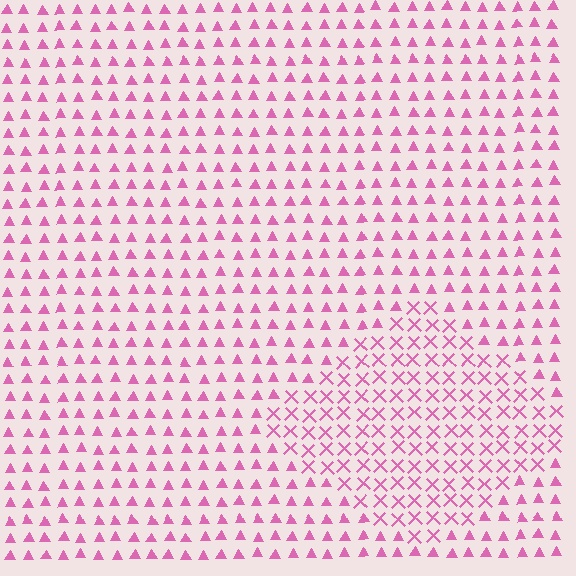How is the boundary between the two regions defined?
The boundary is defined by a change in element shape: X marks inside vs. triangles outside. All elements share the same color and spacing.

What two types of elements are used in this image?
The image uses X marks inside the diamond region and triangles outside it.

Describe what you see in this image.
The image is filled with small pink elements arranged in a uniform grid. A diamond-shaped region contains X marks, while the surrounding area contains triangles. The boundary is defined purely by the change in element shape.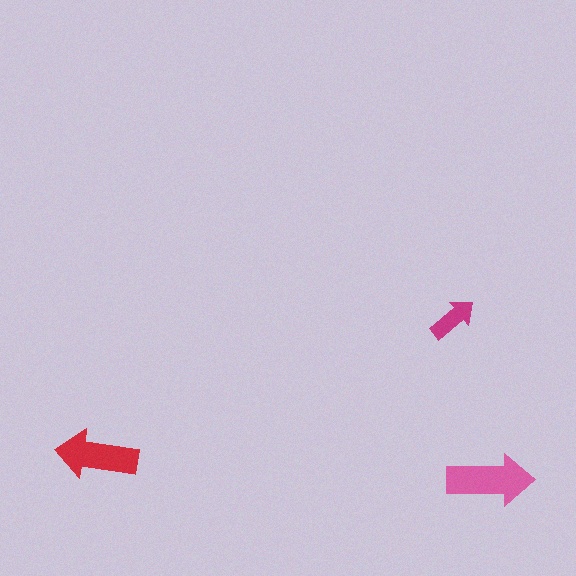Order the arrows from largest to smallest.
the pink one, the red one, the magenta one.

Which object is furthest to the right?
The pink arrow is rightmost.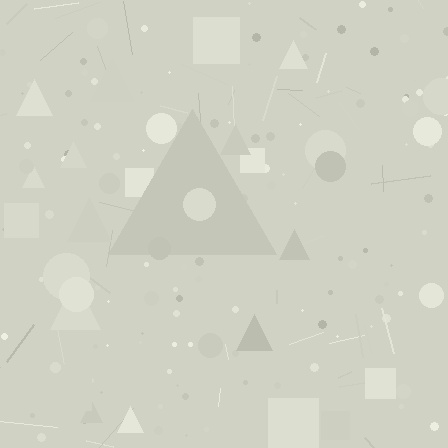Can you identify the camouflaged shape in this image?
The camouflaged shape is a triangle.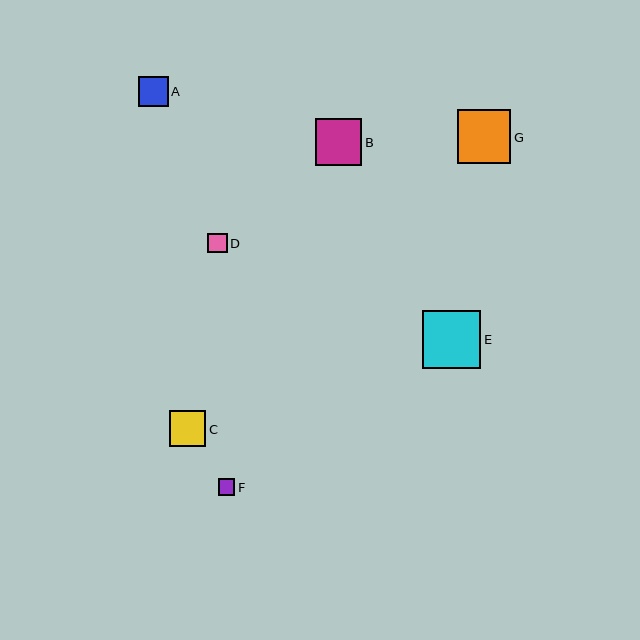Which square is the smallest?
Square F is the smallest with a size of approximately 17 pixels.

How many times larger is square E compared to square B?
Square E is approximately 1.3 times the size of square B.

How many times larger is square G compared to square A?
Square G is approximately 1.8 times the size of square A.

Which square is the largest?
Square E is the largest with a size of approximately 58 pixels.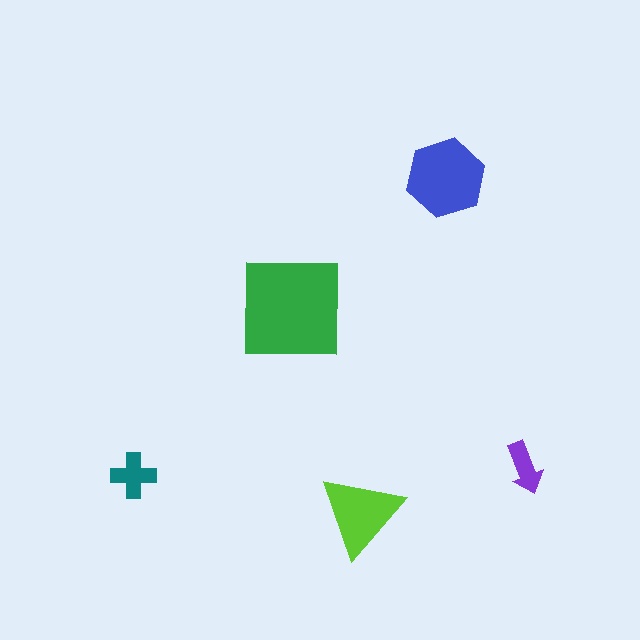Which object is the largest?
The green square.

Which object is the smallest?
The purple arrow.